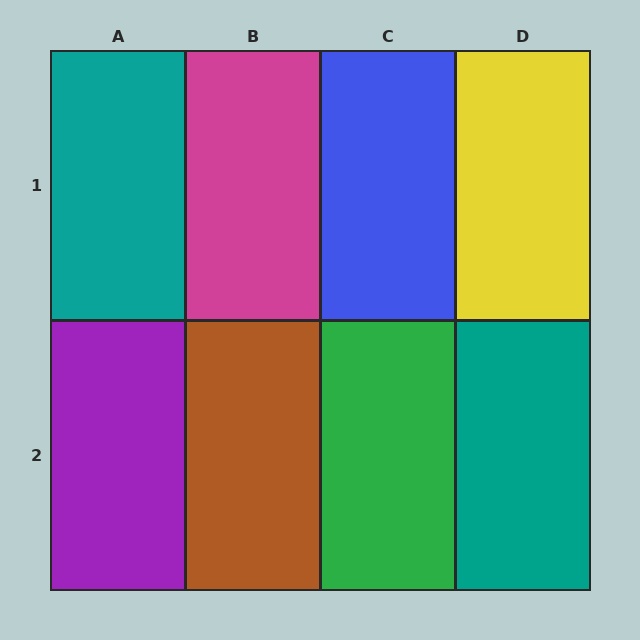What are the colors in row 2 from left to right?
Purple, brown, green, teal.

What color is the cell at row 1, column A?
Teal.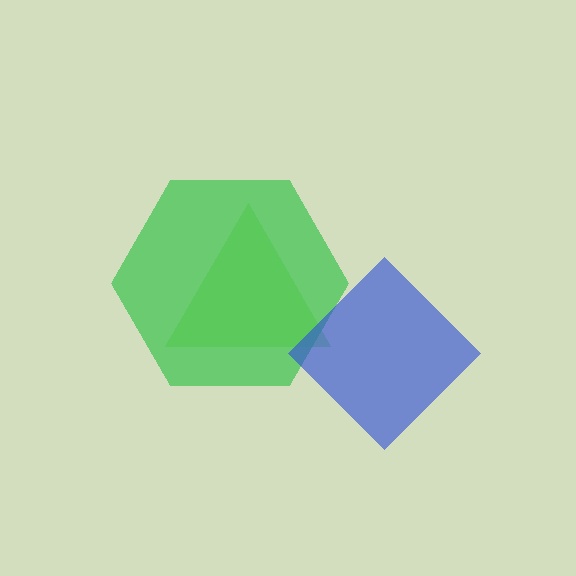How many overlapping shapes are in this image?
There are 3 overlapping shapes in the image.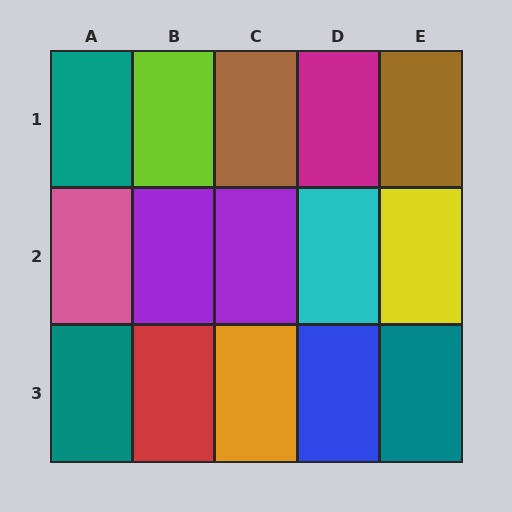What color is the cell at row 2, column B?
Purple.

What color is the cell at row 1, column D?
Magenta.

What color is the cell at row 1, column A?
Teal.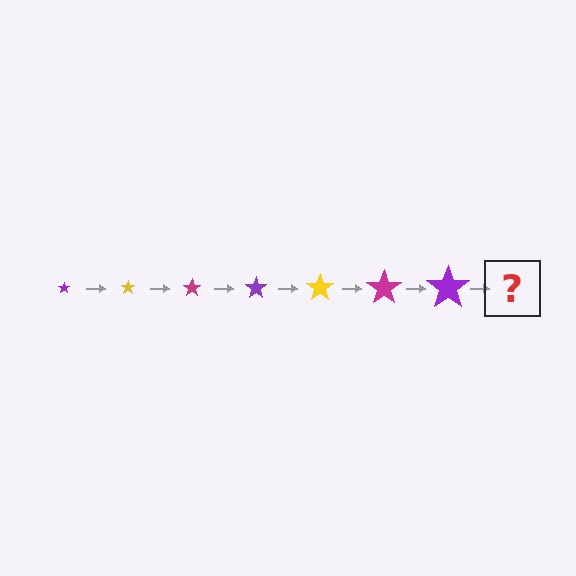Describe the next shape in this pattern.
It should be a yellow star, larger than the previous one.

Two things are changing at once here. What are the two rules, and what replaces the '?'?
The two rules are that the star grows larger each step and the color cycles through purple, yellow, and magenta. The '?' should be a yellow star, larger than the previous one.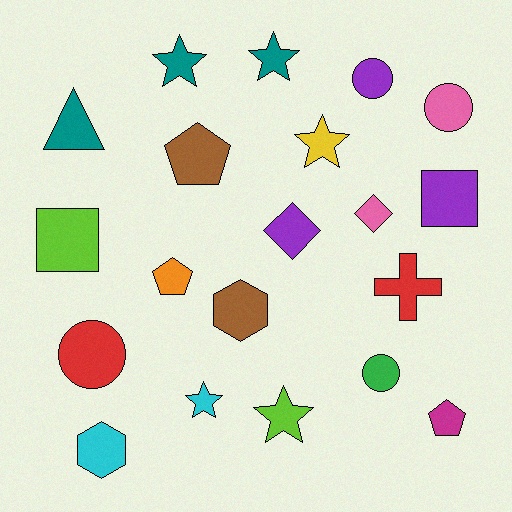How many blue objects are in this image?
There are no blue objects.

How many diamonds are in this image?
There are 2 diamonds.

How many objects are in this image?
There are 20 objects.